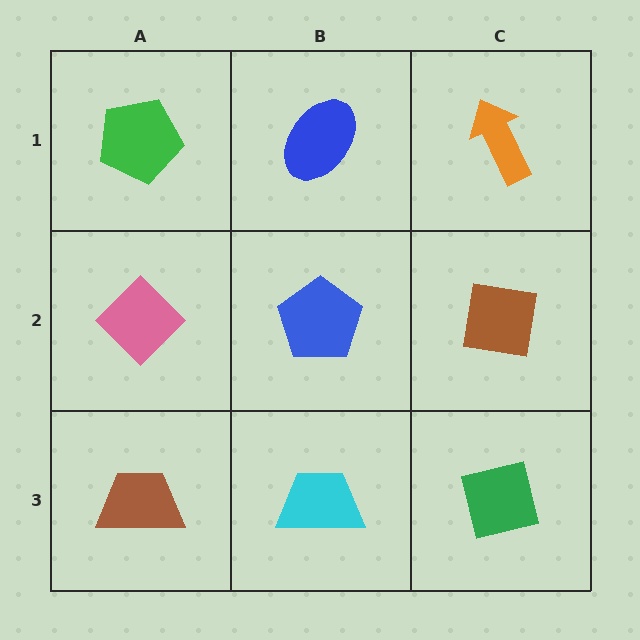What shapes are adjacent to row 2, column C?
An orange arrow (row 1, column C), a green square (row 3, column C), a blue pentagon (row 2, column B).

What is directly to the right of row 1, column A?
A blue ellipse.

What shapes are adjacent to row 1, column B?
A blue pentagon (row 2, column B), a green pentagon (row 1, column A), an orange arrow (row 1, column C).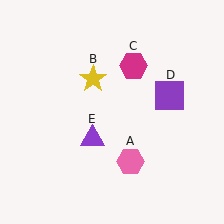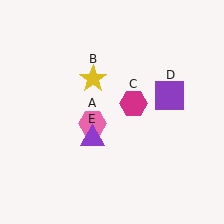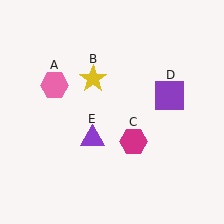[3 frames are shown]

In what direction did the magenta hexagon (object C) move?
The magenta hexagon (object C) moved down.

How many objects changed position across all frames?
2 objects changed position: pink hexagon (object A), magenta hexagon (object C).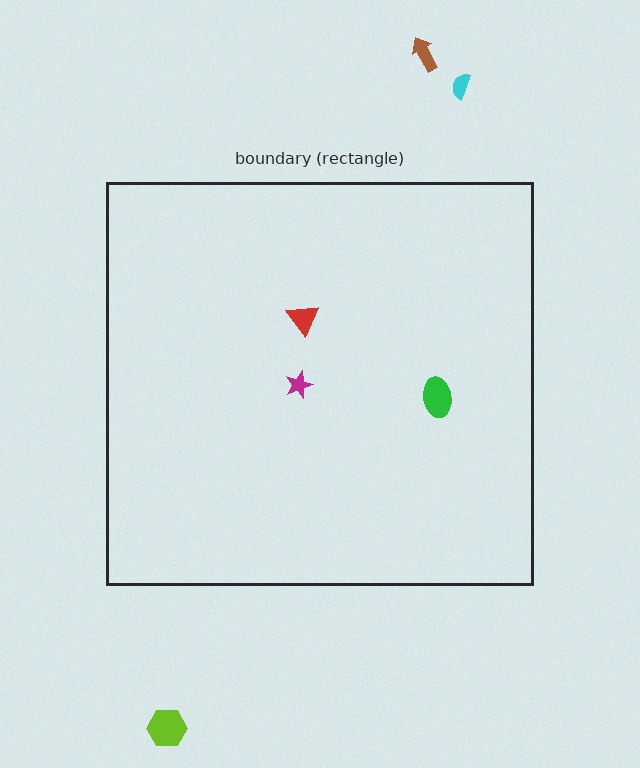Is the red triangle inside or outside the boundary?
Inside.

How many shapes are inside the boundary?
3 inside, 3 outside.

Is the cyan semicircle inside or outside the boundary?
Outside.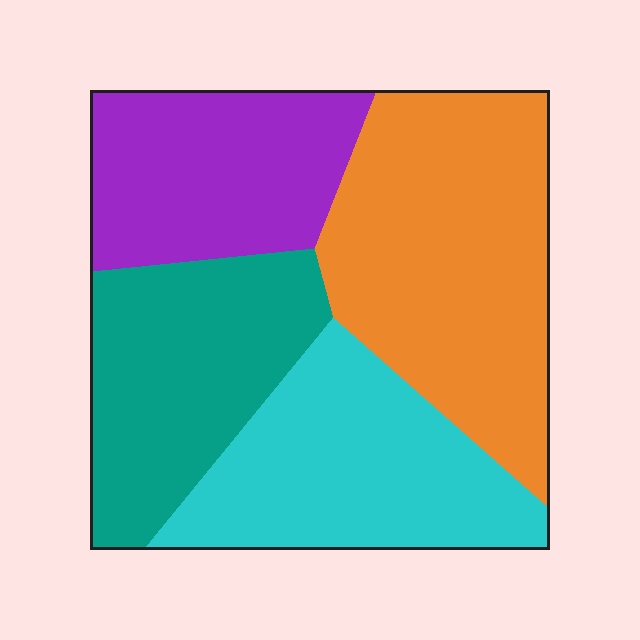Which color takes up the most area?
Orange, at roughly 30%.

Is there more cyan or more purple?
Cyan.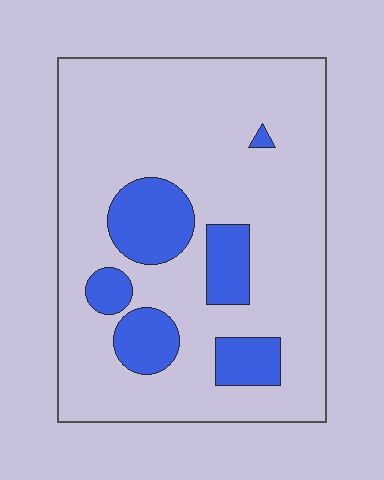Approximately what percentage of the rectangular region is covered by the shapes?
Approximately 20%.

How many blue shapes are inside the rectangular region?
6.